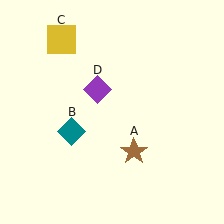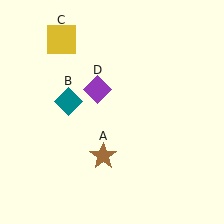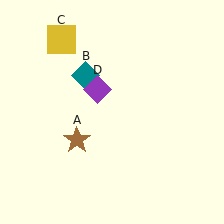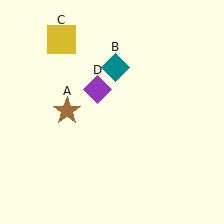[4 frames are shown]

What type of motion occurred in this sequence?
The brown star (object A), teal diamond (object B) rotated clockwise around the center of the scene.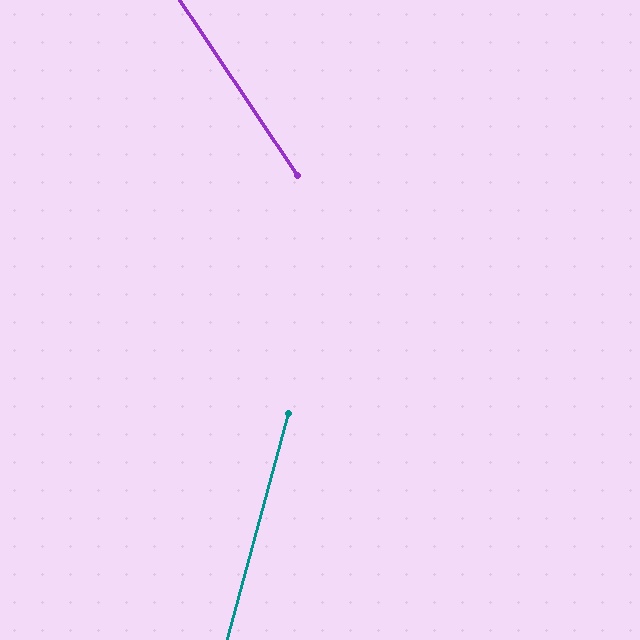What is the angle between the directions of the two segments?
Approximately 49 degrees.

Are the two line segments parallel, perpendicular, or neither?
Neither parallel nor perpendicular — they differ by about 49°.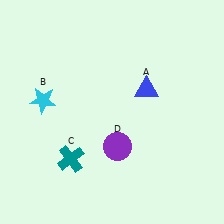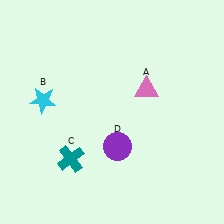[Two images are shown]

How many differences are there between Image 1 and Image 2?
There is 1 difference between the two images.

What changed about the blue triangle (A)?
In Image 1, A is blue. In Image 2, it changed to pink.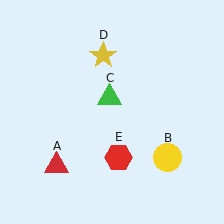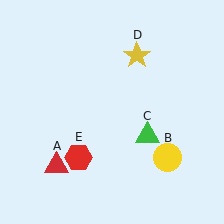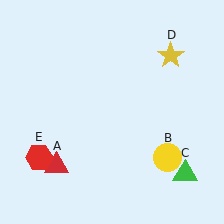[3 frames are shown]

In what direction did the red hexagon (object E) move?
The red hexagon (object E) moved left.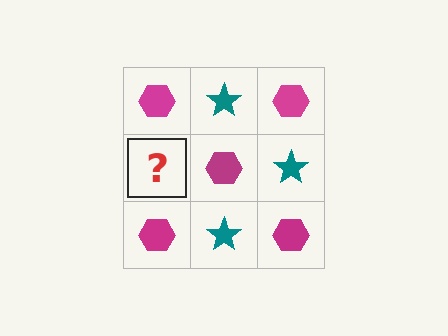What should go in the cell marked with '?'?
The missing cell should contain a teal star.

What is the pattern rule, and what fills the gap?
The rule is that it alternates magenta hexagon and teal star in a checkerboard pattern. The gap should be filled with a teal star.